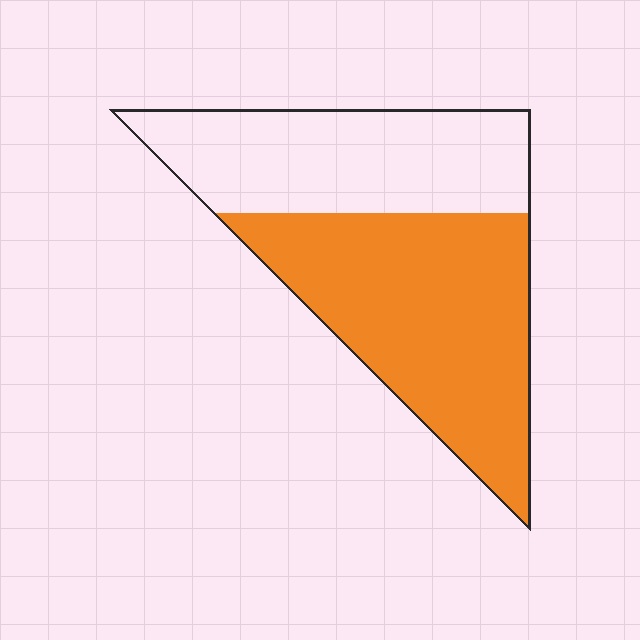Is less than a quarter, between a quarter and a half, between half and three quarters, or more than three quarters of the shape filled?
Between half and three quarters.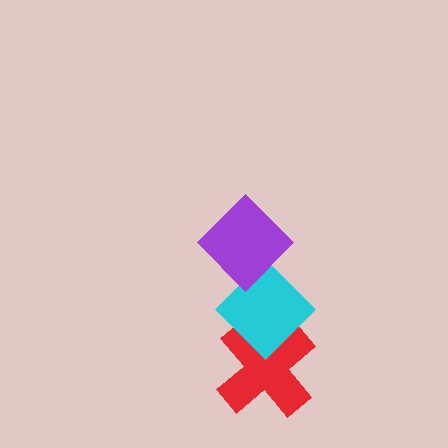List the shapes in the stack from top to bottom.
From top to bottom: the purple diamond, the cyan diamond, the red cross.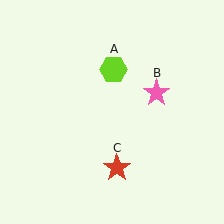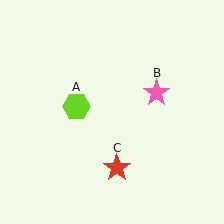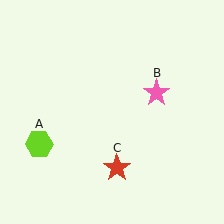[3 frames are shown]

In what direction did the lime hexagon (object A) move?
The lime hexagon (object A) moved down and to the left.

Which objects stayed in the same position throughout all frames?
Pink star (object B) and red star (object C) remained stationary.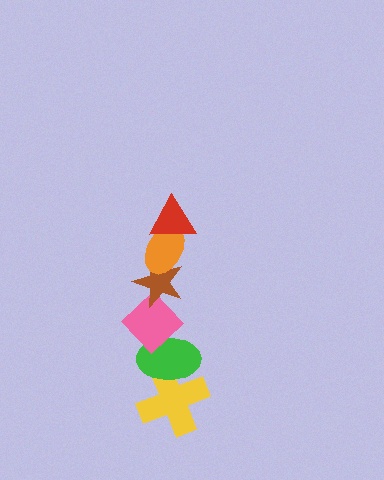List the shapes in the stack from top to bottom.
From top to bottom: the red triangle, the orange ellipse, the brown star, the pink diamond, the green ellipse, the yellow cross.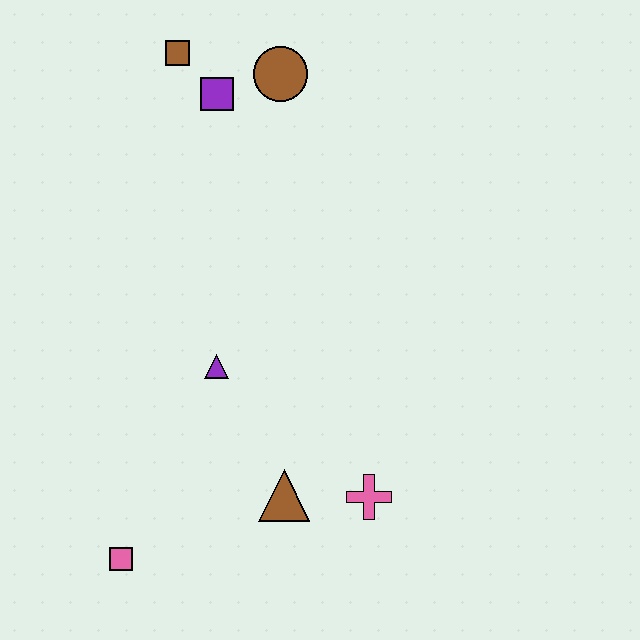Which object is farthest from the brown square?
The pink square is farthest from the brown square.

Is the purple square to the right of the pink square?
Yes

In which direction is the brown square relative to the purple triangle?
The brown square is above the purple triangle.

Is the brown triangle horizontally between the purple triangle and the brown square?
No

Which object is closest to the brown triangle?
The pink cross is closest to the brown triangle.